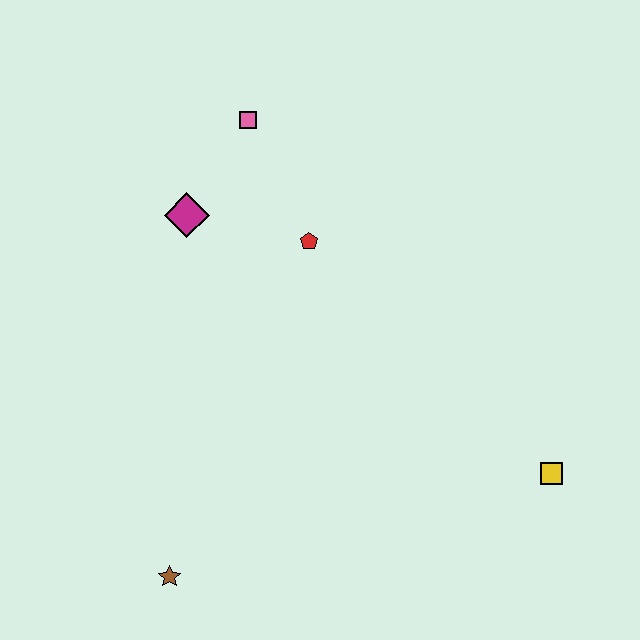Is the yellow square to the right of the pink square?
Yes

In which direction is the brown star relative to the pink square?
The brown star is below the pink square.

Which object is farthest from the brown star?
The pink square is farthest from the brown star.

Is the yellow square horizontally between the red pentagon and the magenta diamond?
No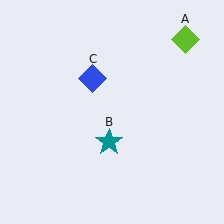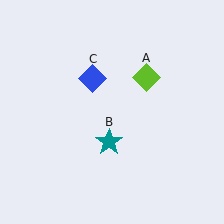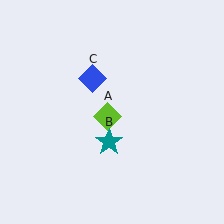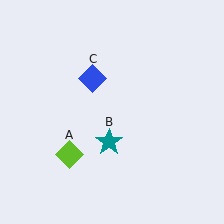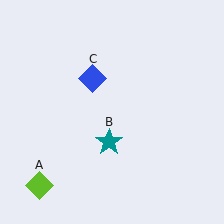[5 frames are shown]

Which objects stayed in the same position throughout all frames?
Teal star (object B) and blue diamond (object C) remained stationary.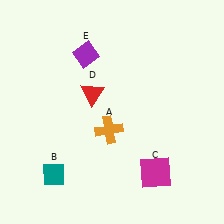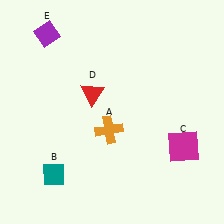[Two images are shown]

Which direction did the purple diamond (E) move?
The purple diamond (E) moved left.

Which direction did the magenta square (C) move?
The magenta square (C) moved right.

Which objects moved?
The objects that moved are: the magenta square (C), the purple diamond (E).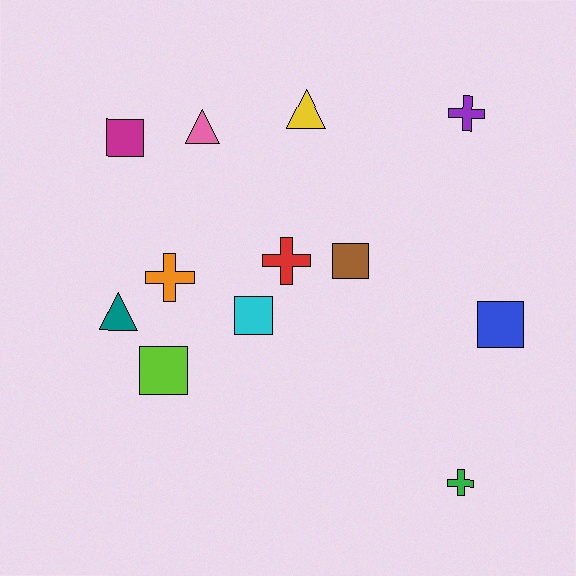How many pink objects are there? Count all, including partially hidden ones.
There is 1 pink object.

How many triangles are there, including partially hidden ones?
There are 3 triangles.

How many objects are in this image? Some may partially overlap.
There are 12 objects.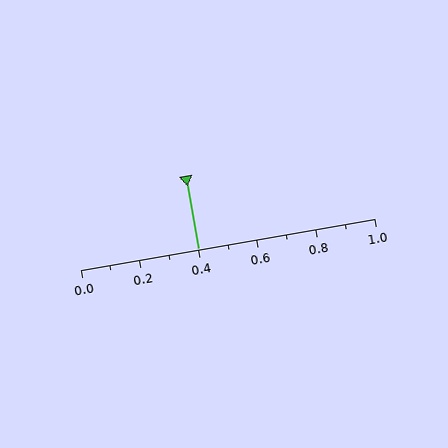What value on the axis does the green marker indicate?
The marker indicates approximately 0.4.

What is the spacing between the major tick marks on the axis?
The major ticks are spaced 0.2 apart.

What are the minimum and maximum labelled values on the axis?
The axis runs from 0.0 to 1.0.